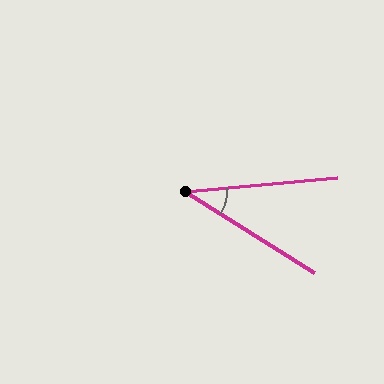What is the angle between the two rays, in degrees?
Approximately 37 degrees.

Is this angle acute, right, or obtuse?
It is acute.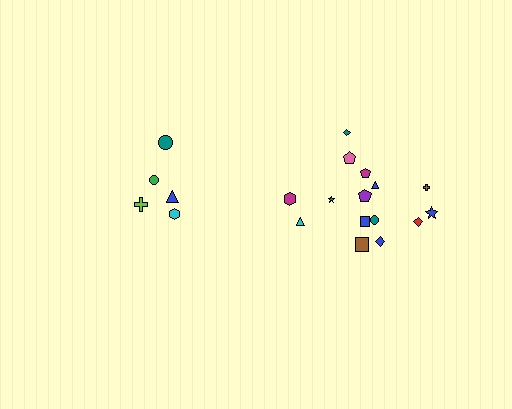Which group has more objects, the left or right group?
The right group.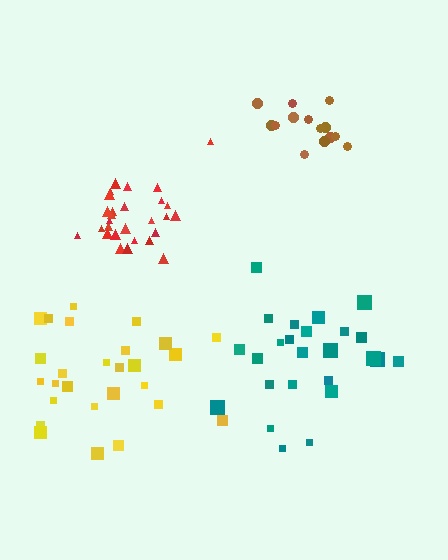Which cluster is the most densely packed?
Red.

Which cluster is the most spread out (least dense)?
Yellow.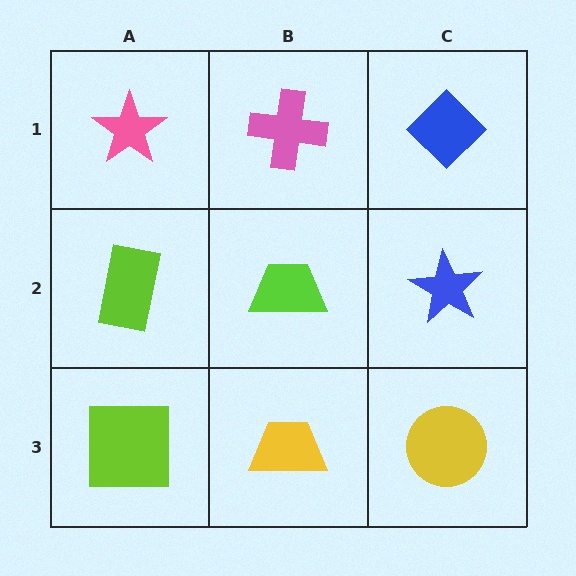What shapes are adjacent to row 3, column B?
A lime trapezoid (row 2, column B), a lime square (row 3, column A), a yellow circle (row 3, column C).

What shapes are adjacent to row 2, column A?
A pink star (row 1, column A), a lime square (row 3, column A), a lime trapezoid (row 2, column B).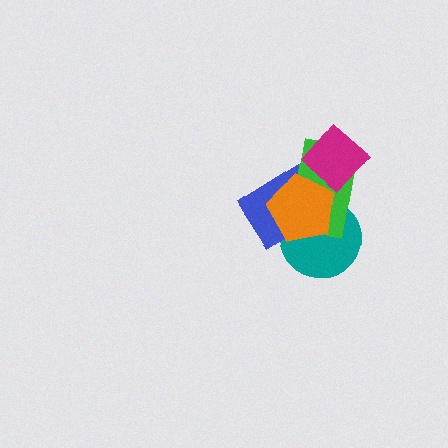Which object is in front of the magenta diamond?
The orange pentagon is in front of the magenta diamond.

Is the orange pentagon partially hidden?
No, no other shape covers it.